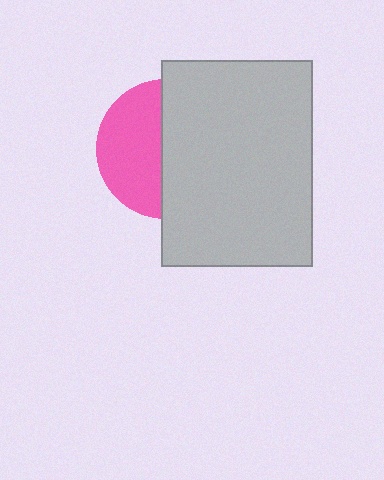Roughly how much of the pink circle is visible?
About half of it is visible (roughly 46%).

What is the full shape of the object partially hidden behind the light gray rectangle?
The partially hidden object is a pink circle.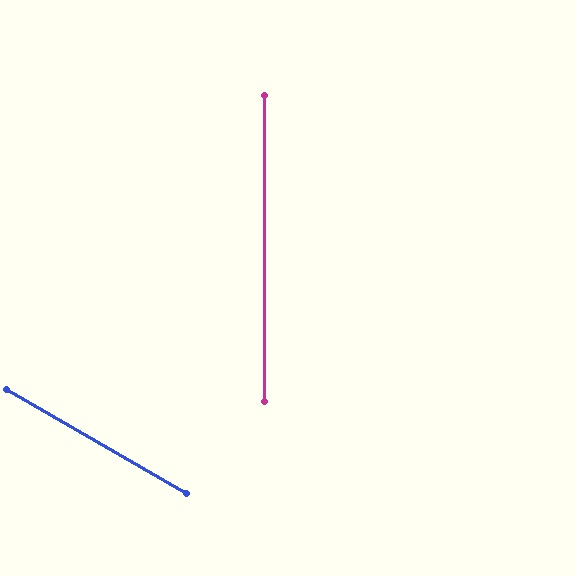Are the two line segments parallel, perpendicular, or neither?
Neither parallel nor perpendicular — they differ by about 60°.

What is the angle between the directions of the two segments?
Approximately 60 degrees.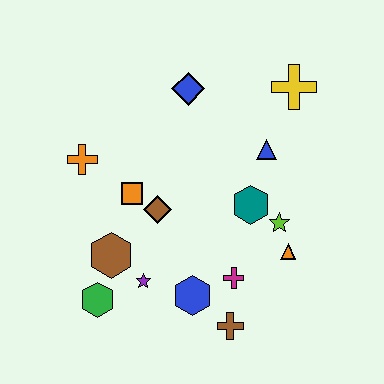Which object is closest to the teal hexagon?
The lime star is closest to the teal hexagon.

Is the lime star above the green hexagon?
Yes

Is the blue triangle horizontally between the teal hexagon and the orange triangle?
Yes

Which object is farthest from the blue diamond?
The brown cross is farthest from the blue diamond.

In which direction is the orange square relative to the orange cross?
The orange square is to the right of the orange cross.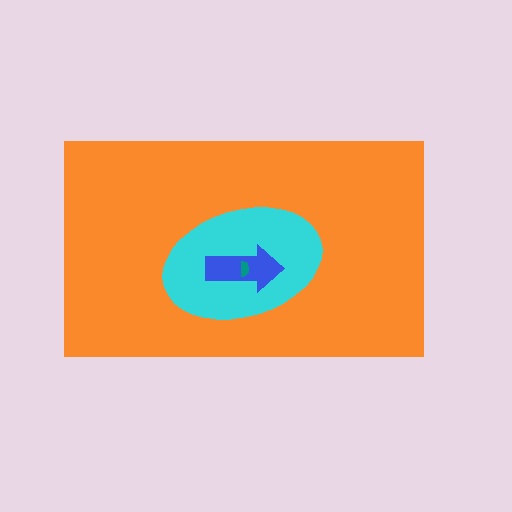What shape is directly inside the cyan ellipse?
The blue arrow.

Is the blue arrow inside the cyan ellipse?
Yes.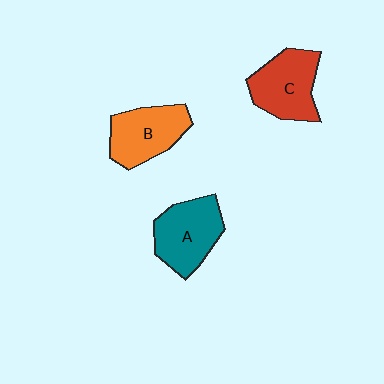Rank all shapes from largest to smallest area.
From largest to smallest: A (teal), C (red), B (orange).